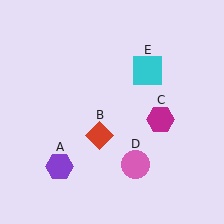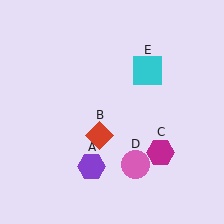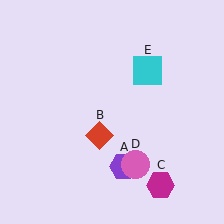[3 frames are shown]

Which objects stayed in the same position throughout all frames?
Red diamond (object B) and pink circle (object D) and cyan square (object E) remained stationary.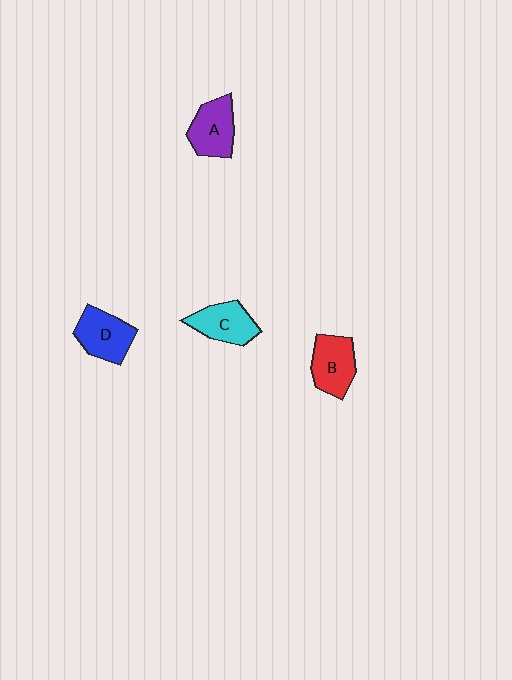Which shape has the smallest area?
Shape C (cyan).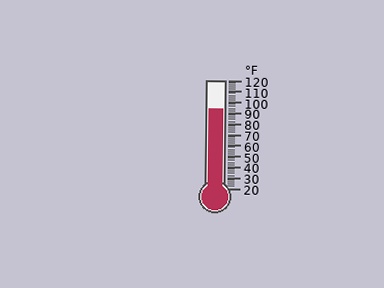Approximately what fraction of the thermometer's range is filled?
The thermometer is filled to approximately 75% of its range.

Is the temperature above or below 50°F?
The temperature is above 50°F.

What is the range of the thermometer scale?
The thermometer scale ranges from 20°F to 120°F.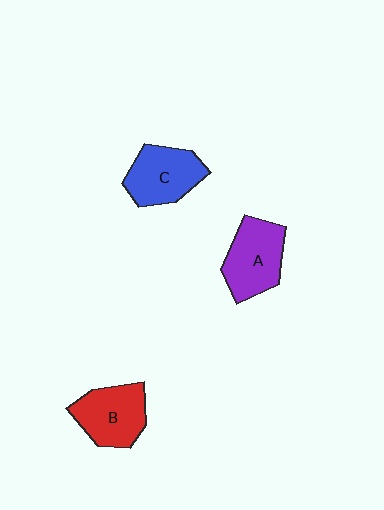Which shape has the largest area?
Shape A (purple).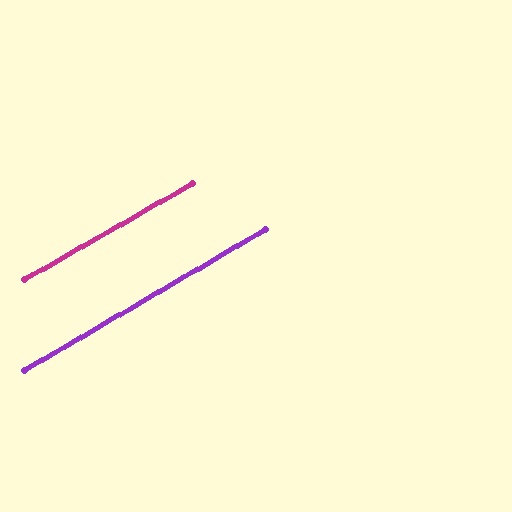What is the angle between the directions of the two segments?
Approximately 0 degrees.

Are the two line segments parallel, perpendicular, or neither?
Parallel — their directions differ by only 0.4°.